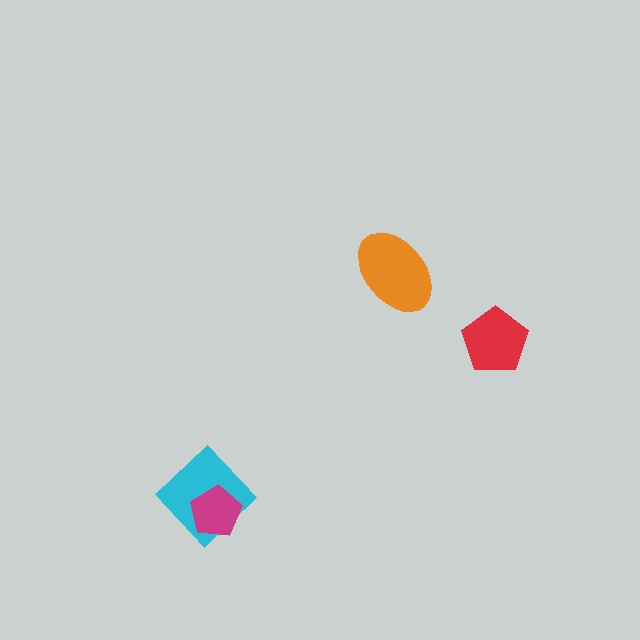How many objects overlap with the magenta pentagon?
1 object overlaps with the magenta pentagon.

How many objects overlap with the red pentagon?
0 objects overlap with the red pentagon.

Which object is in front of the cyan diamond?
The magenta pentagon is in front of the cyan diamond.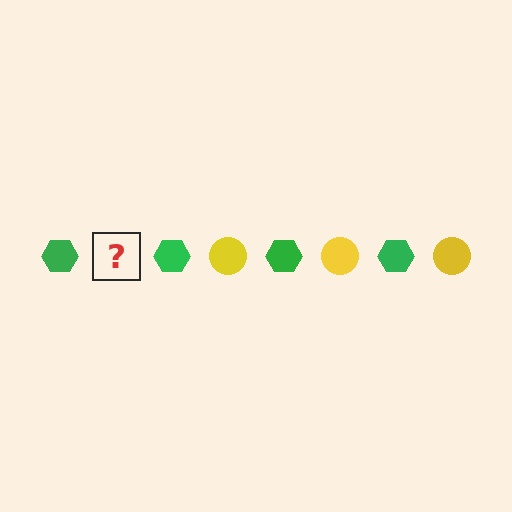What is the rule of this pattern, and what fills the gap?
The rule is that the pattern alternates between green hexagon and yellow circle. The gap should be filled with a yellow circle.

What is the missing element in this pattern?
The missing element is a yellow circle.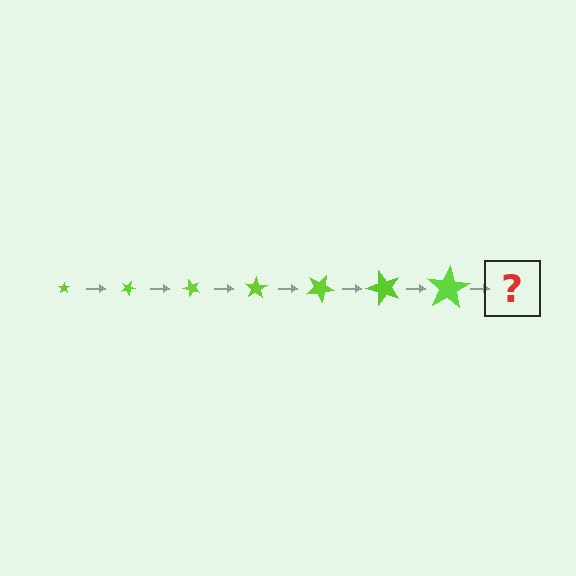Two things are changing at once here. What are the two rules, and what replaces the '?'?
The two rules are that the star grows larger each step and it rotates 25 degrees each step. The '?' should be a star, larger than the previous one and rotated 175 degrees from the start.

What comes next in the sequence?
The next element should be a star, larger than the previous one and rotated 175 degrees from the start.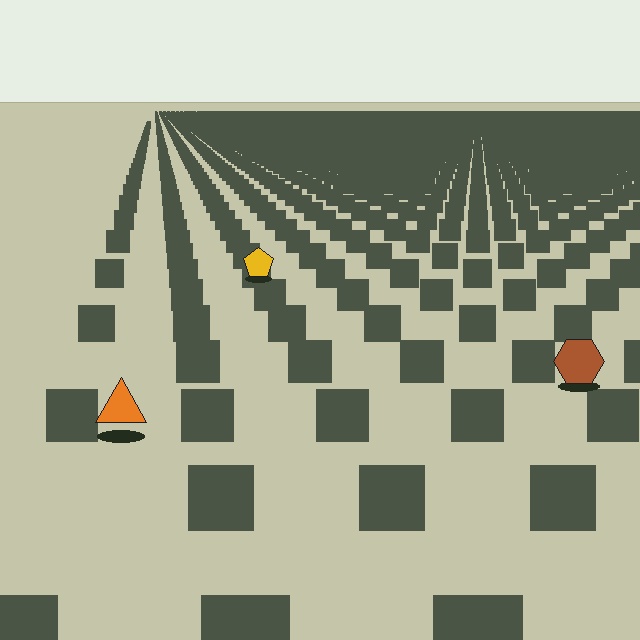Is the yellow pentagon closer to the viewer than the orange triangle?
No. The orange triangle is closer — you can tell from the texture gradient: the ground texture is coarser near it.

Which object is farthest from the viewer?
The yellow pentagon is farthest from the viewer. It appears smaller and the ground texture around it is denser.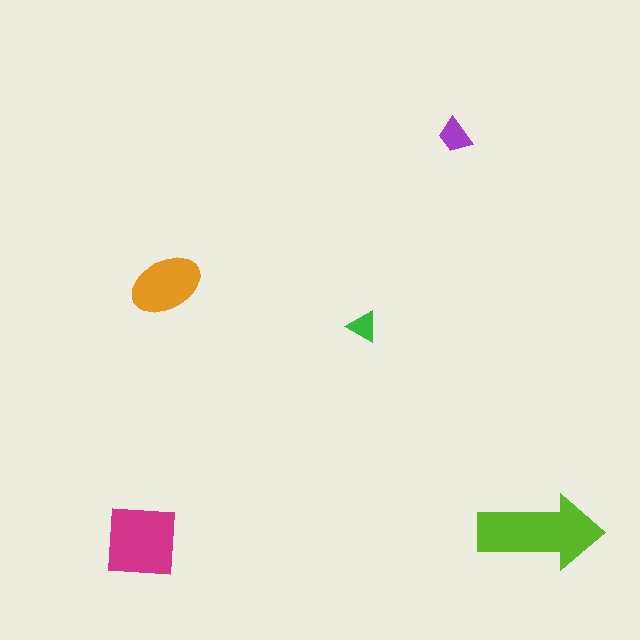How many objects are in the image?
There are 5 objects in the image.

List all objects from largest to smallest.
The lime arrow, the magenta square, the orange ellipse, the purple trapezoid, the green triangle.